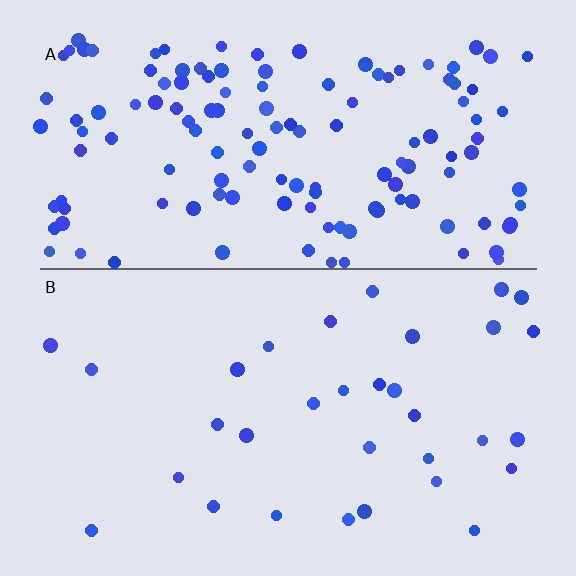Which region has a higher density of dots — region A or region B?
A (the top).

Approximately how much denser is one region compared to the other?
Approximately 4.2× — region A over region B.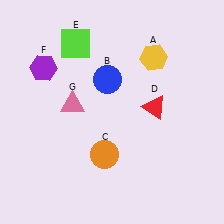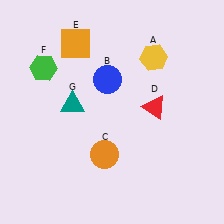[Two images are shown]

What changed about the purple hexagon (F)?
In Image 1, F is purple. In Image 2, it changed to green.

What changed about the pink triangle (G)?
In Image 1, G is pink. In Image 2, it changed to teal.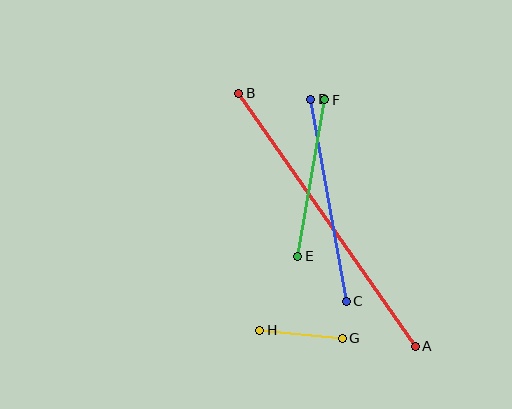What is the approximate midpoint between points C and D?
The midpoint is at approximately (328, 200) pixels.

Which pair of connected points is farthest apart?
Points A and B are farthest apart.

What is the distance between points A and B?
The distance is approximately 308 pixels.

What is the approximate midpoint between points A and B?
The midpoint is at approximately (327, 220) pixels.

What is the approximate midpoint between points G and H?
The midpoint is at approximately (301, 334) pixels.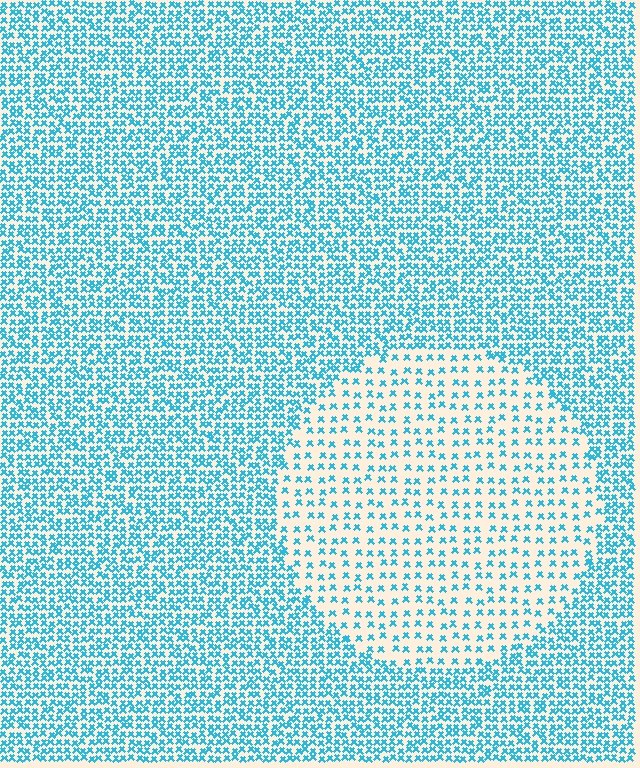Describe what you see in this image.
The image contains small cyan elements arranged at two different densities. A circle-shaped region is visible where the elements are less densely packed than the surrounding area.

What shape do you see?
I see a circle.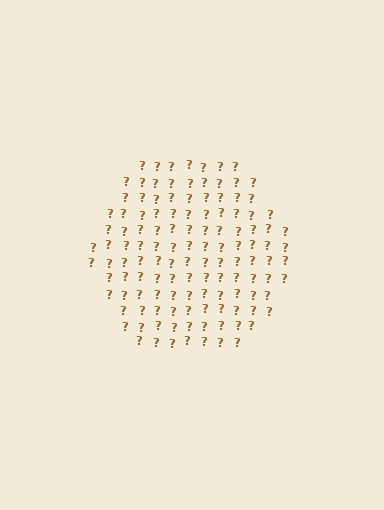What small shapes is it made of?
It is made of small question marks.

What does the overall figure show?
The overall figure shows a hexagon.